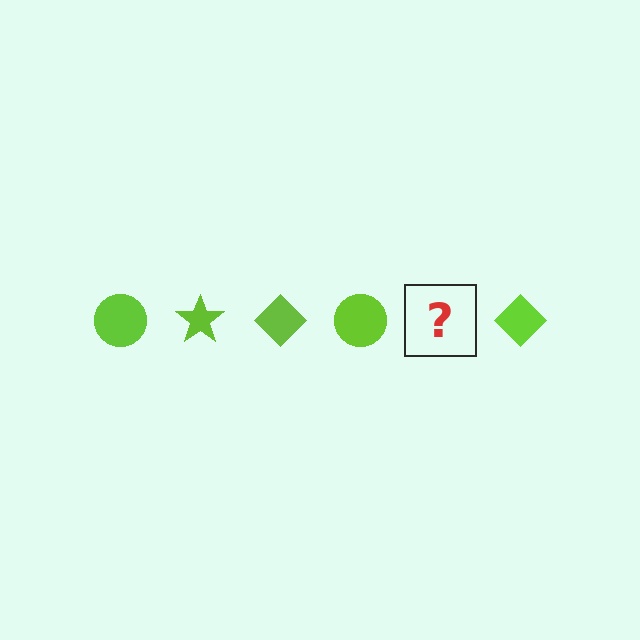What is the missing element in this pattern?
The missing element is a lime star.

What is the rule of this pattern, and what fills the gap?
The rule is that the pattern cycles through circle, star, diamond shapes in lime. The gap should be filled with a lime star.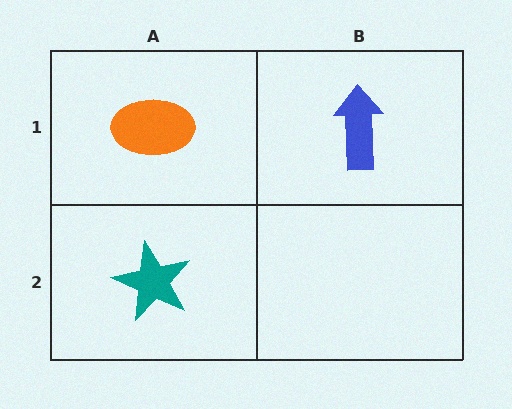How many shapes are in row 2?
1 shape.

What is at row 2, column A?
A teal star.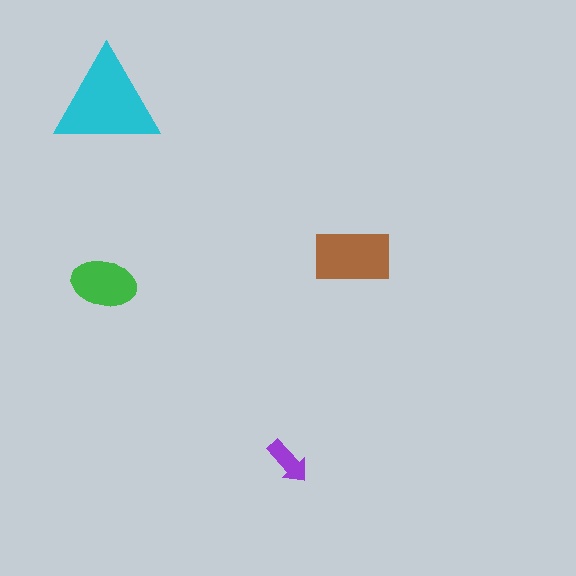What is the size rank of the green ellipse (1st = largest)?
3rd.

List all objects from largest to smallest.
The cyan triangle, the brown rectangle, the green ellipse, the purple arrow.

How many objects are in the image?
There are 4 objects in the image.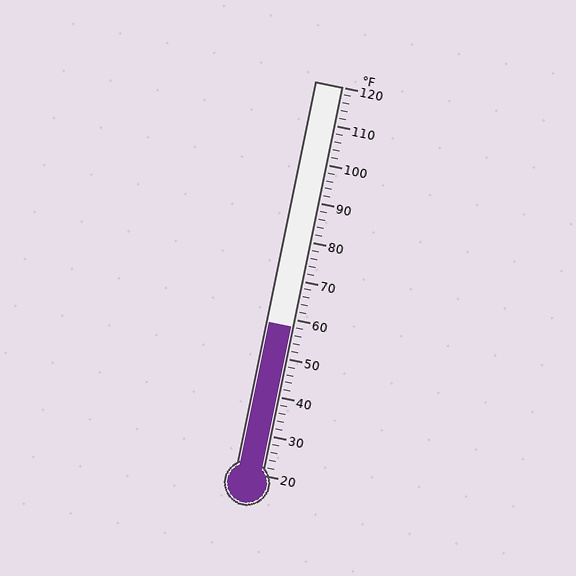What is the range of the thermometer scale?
The thermometer scale ranges from 20°F to 120°F.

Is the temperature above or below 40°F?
The temperature is above 40°F.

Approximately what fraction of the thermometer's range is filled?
The thermometer is filled to approximately 40% of its range.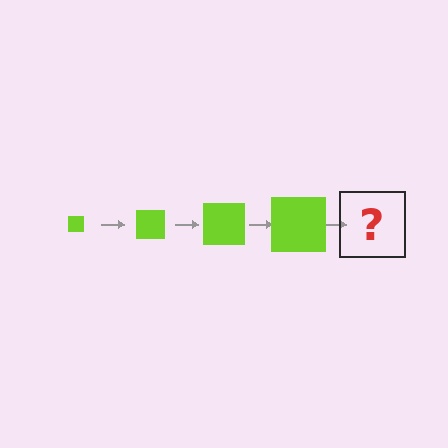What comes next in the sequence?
The next element should be a lime square, larger than the previous one.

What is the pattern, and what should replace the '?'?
The pattern is that the square gets progressively larger each step. The '?' should be a lime square, larger than the previous one.